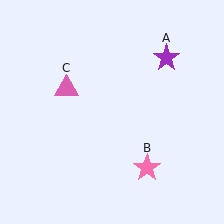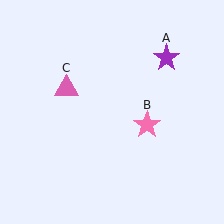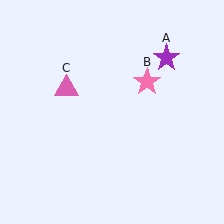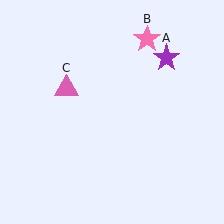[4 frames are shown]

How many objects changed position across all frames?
1 object changed position: pink star (object B).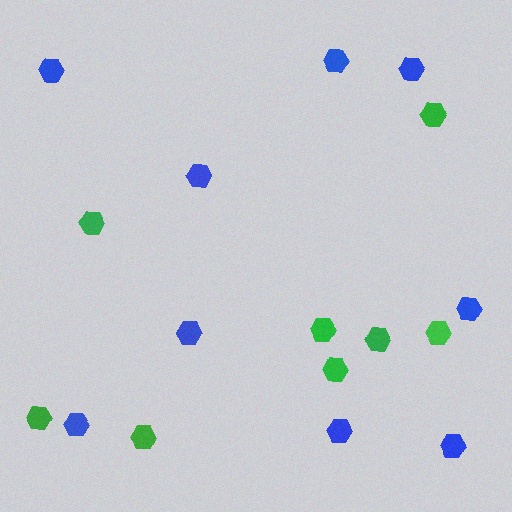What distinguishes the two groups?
There are 2 groups: one group of blue hexagons (9) and one group of green hexagons (8).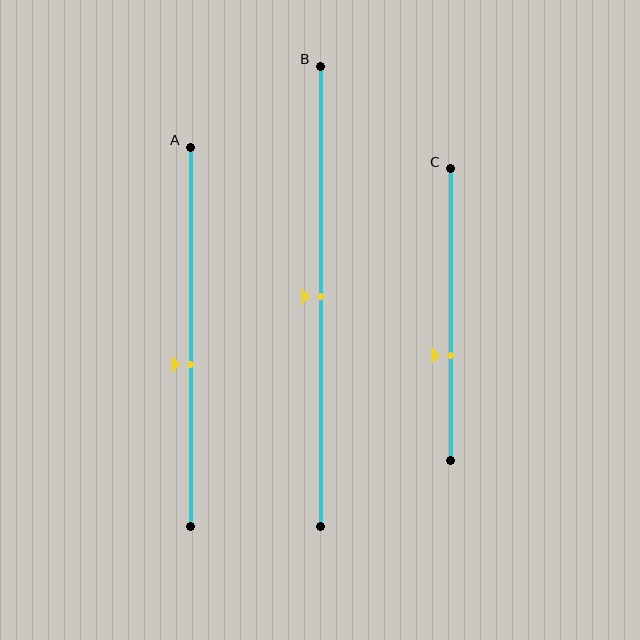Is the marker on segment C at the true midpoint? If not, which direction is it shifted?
No, the marker on segment C is shifted downward by about 14% of the segment length.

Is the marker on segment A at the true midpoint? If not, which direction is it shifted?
No, the marker on segment A is shifted downward by about 7% of the segment length.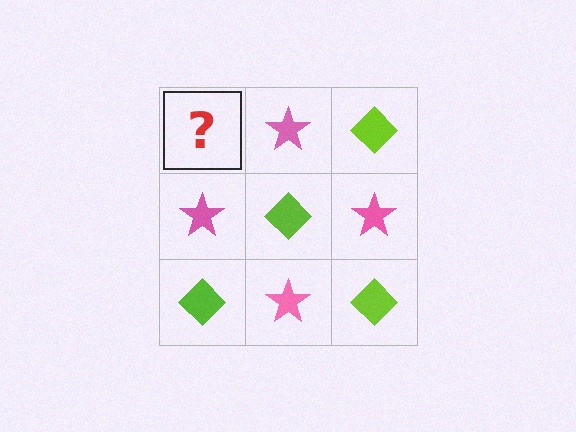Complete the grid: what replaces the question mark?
The question mark should be replaced with a lime diamond.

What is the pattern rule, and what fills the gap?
The rule is that it alternates lime diamond and pink star in a checkerboard pattern. The gap should be filled with a lime diamond.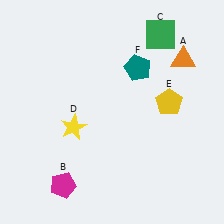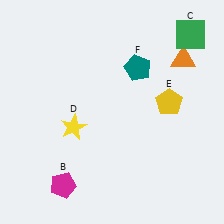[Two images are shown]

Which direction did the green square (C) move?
The green square (C) moved right.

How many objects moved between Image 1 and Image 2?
1 object moved between the two images.